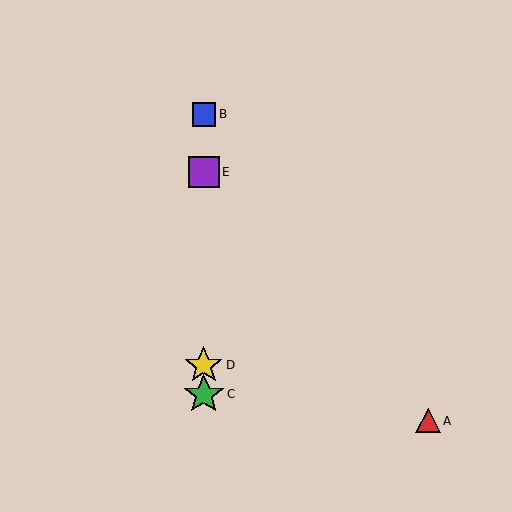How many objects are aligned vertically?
4 objects (B, C, D, E) are aligned vertically.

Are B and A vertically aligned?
No, B is at x≈204 and A is at x≈428.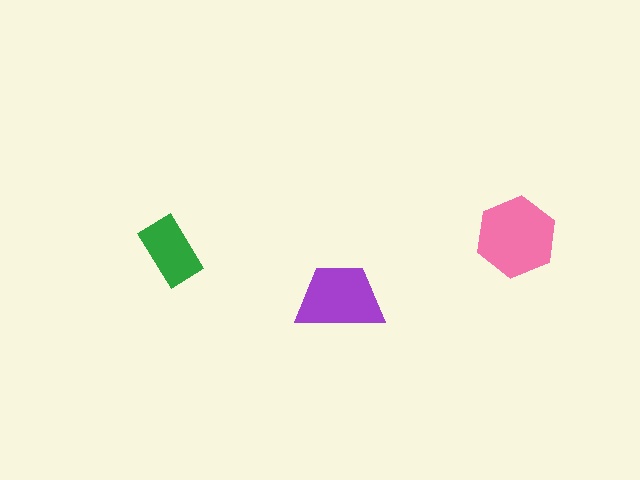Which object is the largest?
The pink hexagon.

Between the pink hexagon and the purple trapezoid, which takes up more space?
The pink hexagon.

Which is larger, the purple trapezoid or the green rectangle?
The purple trapezoid.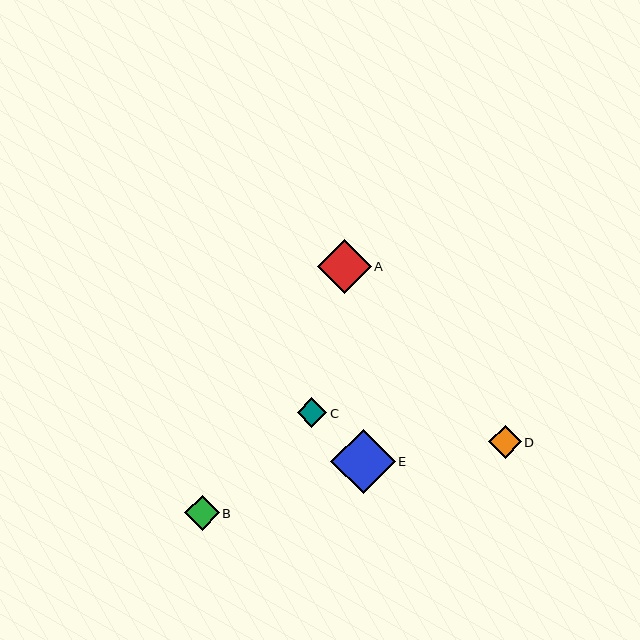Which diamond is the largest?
Diamond E is the largest with a size of approximately 64 pixels.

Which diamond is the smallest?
Diamond C is the smallest with a size of approximately 30 pixels.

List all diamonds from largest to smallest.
From largest to smallest: E, A, B, D, C.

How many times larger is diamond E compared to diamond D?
Diamond E is approximately 2.0 times the size of diamond D.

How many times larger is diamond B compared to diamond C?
Diamond B is approximately 1.2 times the size of diamond C.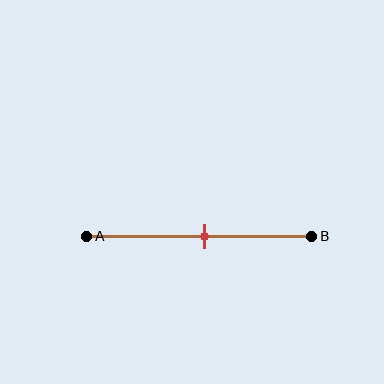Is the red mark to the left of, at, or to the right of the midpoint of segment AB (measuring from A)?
The red mark is approximately at the midpoint of segment AB.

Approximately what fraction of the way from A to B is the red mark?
The red mark is approximately 50% of the way from A to B.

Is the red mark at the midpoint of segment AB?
Yes, the mark is approximately at the midpoint.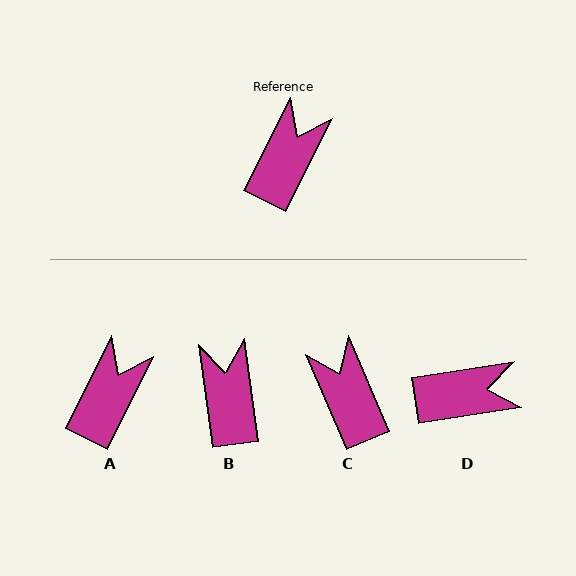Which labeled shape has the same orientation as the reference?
A.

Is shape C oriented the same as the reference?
No, it is off by about 50 degrees.